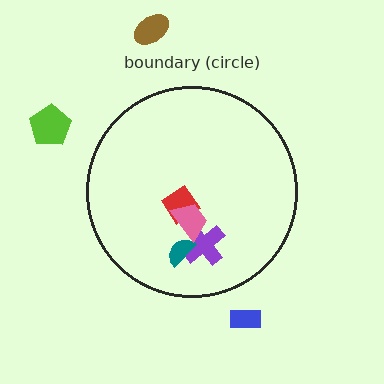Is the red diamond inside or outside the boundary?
Inside.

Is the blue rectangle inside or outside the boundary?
Outside.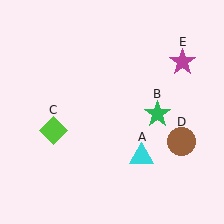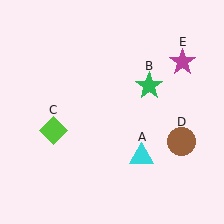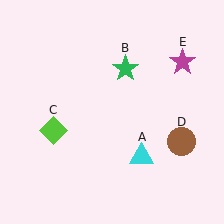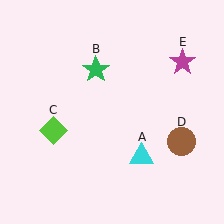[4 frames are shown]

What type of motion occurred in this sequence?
The green star (object B) rotated counterclockwise around the center of the scene.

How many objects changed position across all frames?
1 object changed position: green star (object B).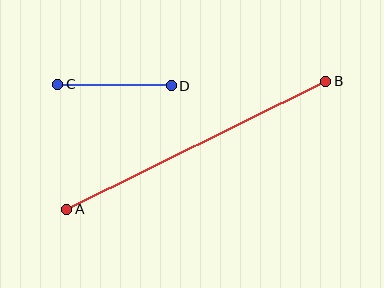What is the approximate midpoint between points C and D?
The midpoint is at approximately (115, 85) pixels.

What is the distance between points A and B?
The distance is approximately 289 pixels.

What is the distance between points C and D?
The distance is approximately 113 pixels.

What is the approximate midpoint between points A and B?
The midpoint is at approximately (196, 145) pixels.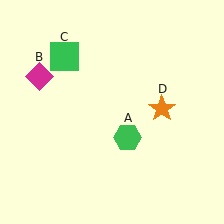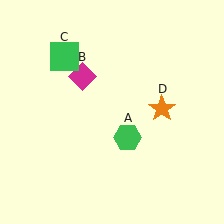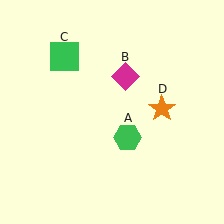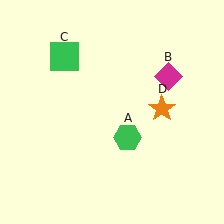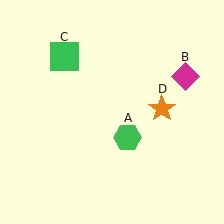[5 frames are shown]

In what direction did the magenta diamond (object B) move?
The magenta diamond (object B) moved right.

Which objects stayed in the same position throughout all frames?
Green hexagon (object A) and green square (object C) and orange star (object D) remained stationary.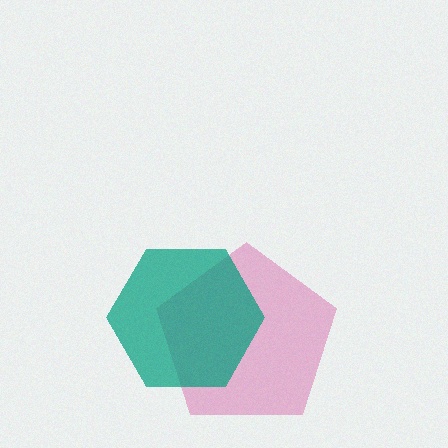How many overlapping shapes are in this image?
There are 2 overlapping shapes in the image.